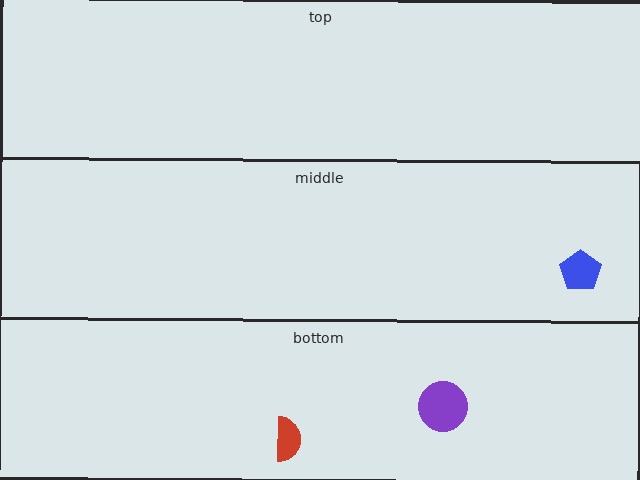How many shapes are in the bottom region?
2.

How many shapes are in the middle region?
1.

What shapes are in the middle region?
The blue pentagon.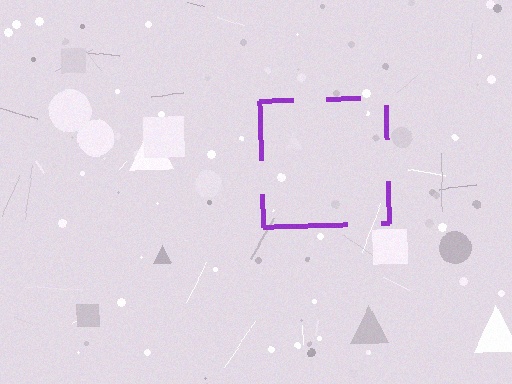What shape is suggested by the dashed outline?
The dashed outline suggests a square.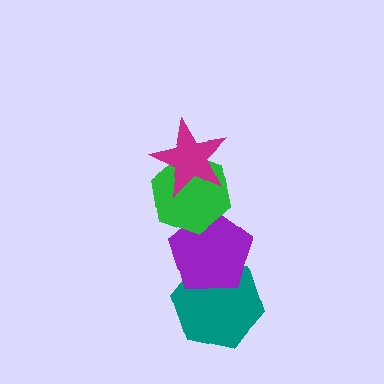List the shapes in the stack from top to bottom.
From top to bottom: the magenta star, the green hexagon, the purple pentagon, the teal hexagon.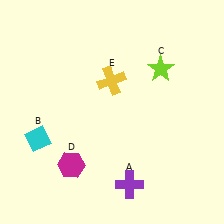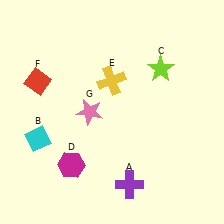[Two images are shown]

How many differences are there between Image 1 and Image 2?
There are 2 differences between the two images.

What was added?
A red diamond (F), a pink star (G) were added in Image 2.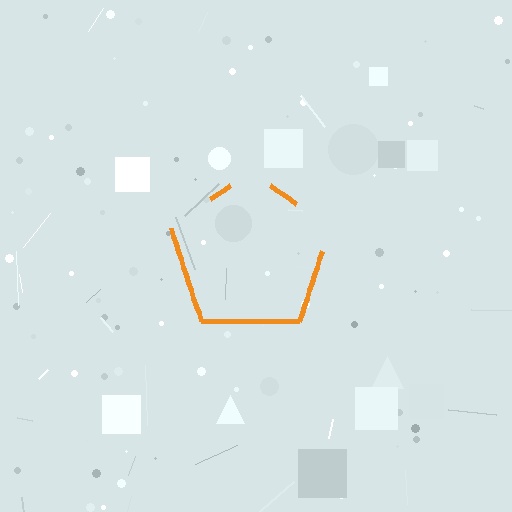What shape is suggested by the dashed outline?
The dashed outline suggests a pentagon.